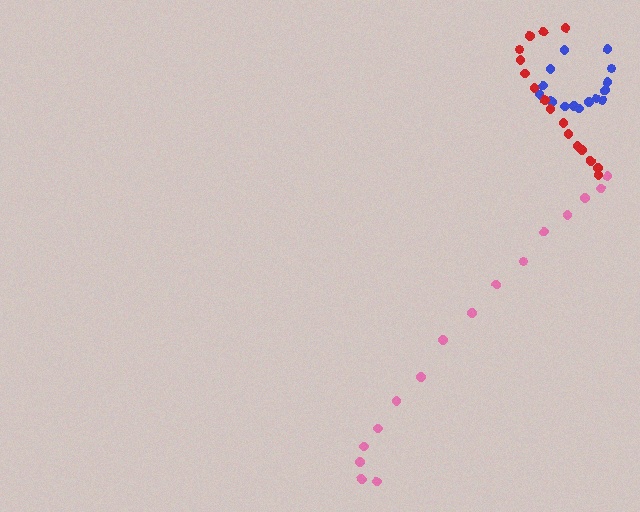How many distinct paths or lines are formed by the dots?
There are 3 distinct paths.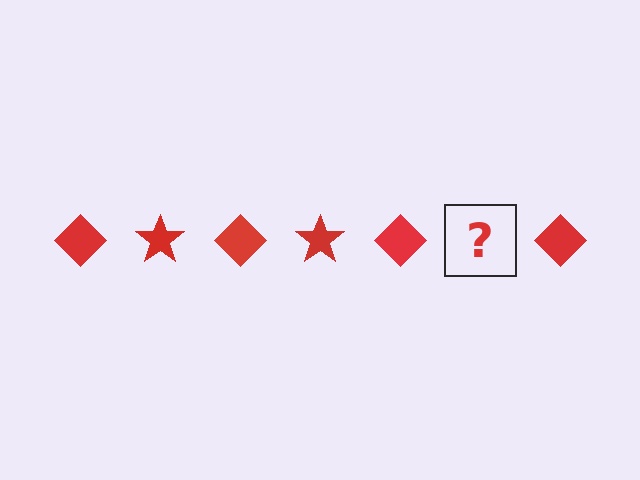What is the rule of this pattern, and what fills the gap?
The rule is that the pattern cycles through diamond, star shapes in red. The gap should be filled with a red star.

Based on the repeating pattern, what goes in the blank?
The blank should be a red star.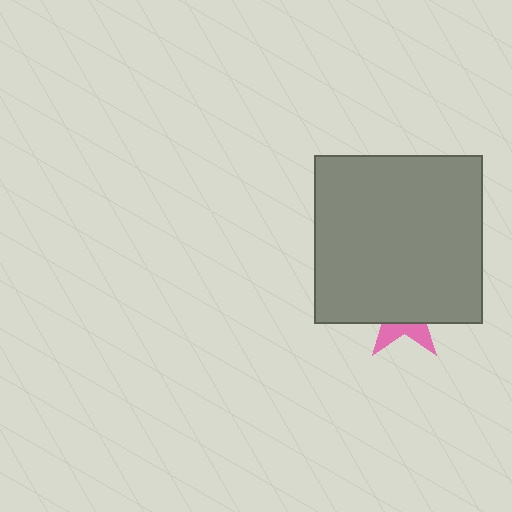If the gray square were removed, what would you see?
You would see the complete pink star.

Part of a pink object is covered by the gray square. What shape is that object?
It is a star.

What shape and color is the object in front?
The object in front is a gray square.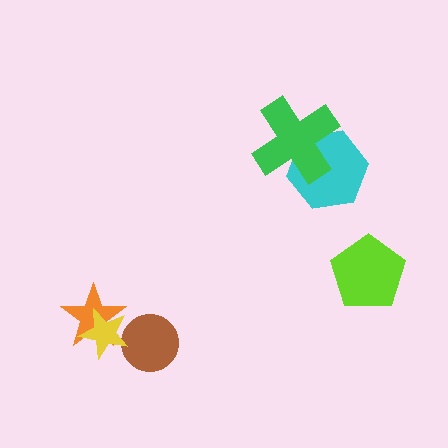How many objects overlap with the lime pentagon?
0 objects overlap with the lime pentagon.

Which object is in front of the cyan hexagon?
The green cross is in front of the cyan hexagon.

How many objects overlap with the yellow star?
2 objects overlap with the yellow star.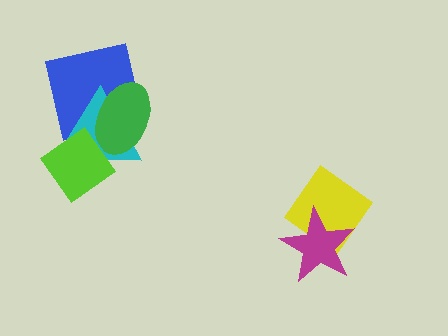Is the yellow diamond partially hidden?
Yes, it is partially covered by another shape.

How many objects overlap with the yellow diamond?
1 object overlaps with the yellow diamond.